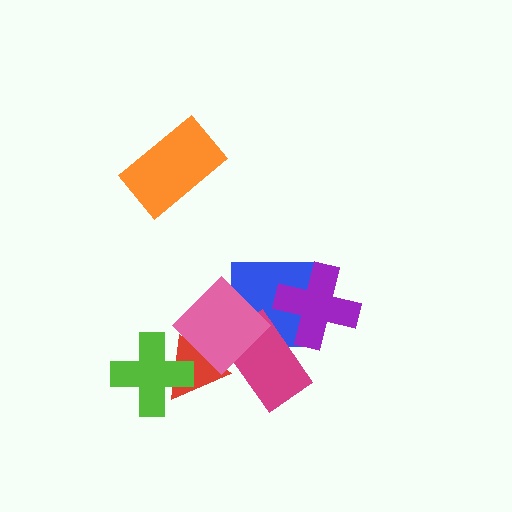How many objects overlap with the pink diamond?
3 objects overlap with the pink diamond.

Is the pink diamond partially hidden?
No, no other shape covers it.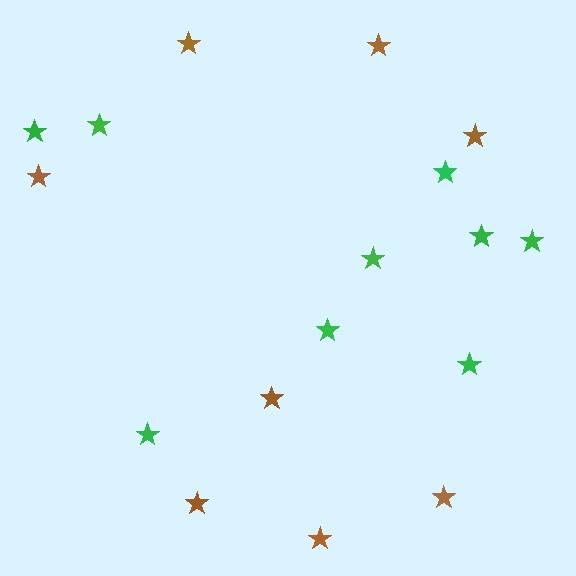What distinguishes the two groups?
There are 2 groups: one group of brown stars (8) and one group of green stars (9).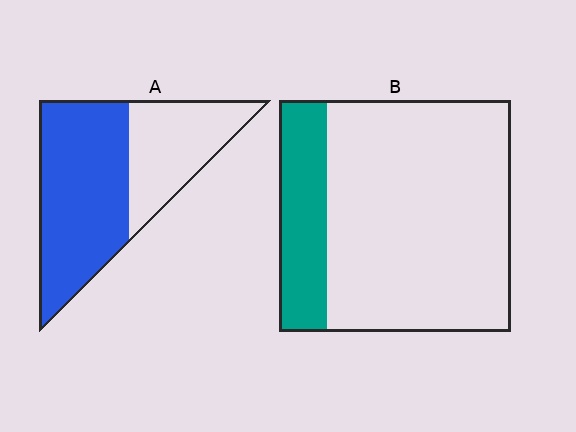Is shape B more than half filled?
No.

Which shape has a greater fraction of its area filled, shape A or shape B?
Shape A.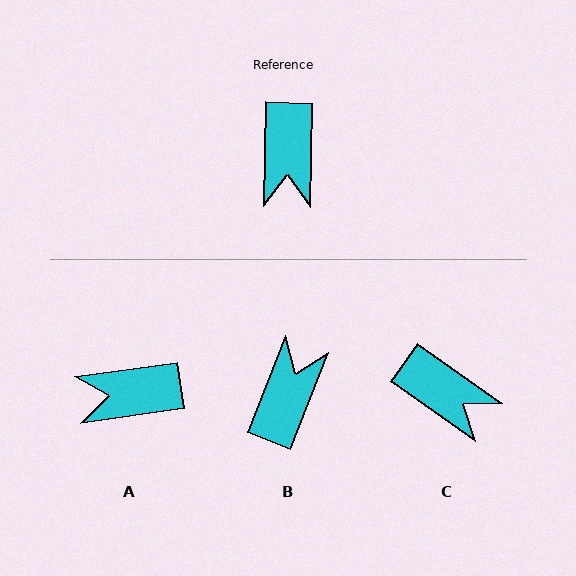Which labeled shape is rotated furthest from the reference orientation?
B, about 160 degrees away.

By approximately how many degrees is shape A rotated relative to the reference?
Approximately 80 degrees clockwise.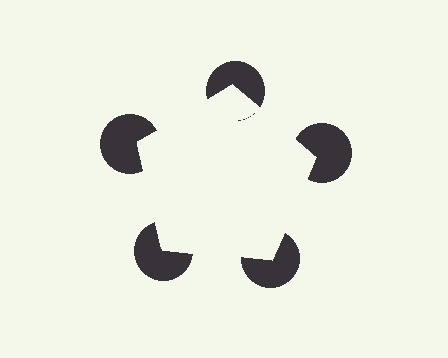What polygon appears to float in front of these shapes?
An illusory pentagon — its edges are inferred from the aligned wedge cuts in the pac-man discs, not physically drawn.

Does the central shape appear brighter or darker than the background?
It typically appears slightly brighter than the background, even though no actual brightness change is drawn.